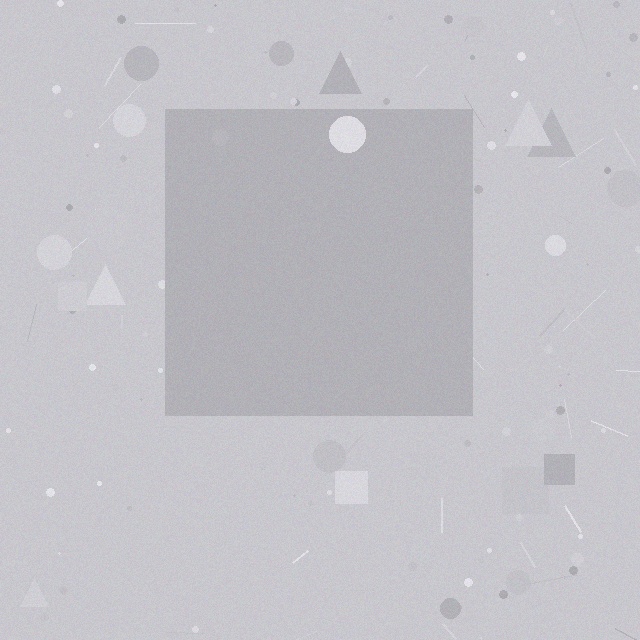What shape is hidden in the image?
A square is hidden in the image.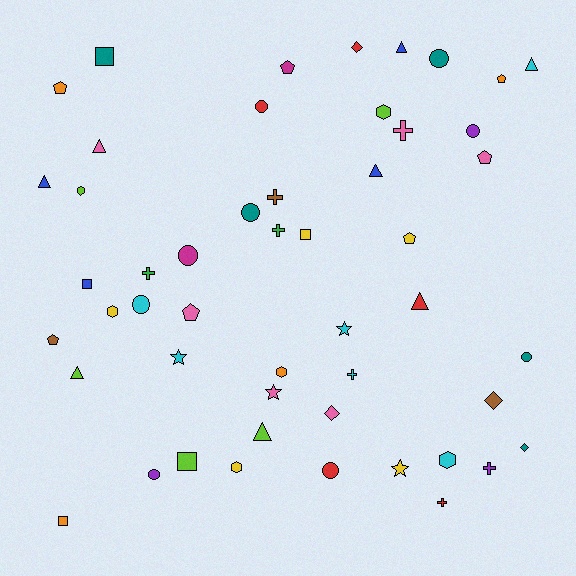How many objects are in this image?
There are 50 objects.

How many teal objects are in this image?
There are 5 teal objects.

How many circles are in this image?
There are 9 circles.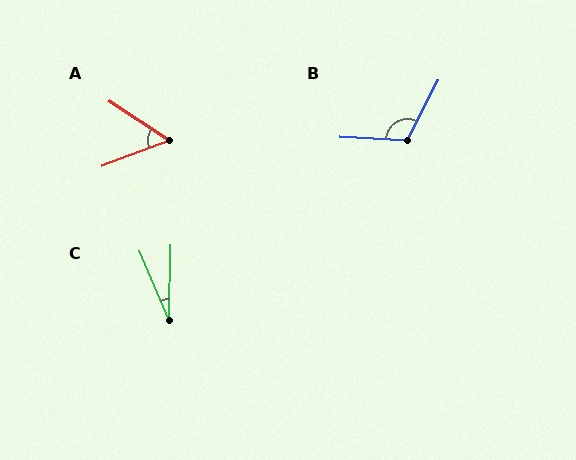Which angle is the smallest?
C, at approximately 24 degrees.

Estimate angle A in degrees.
Approximately 54 degrees.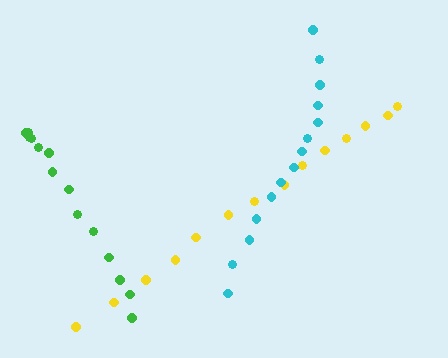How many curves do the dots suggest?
There are 3 distinct paths.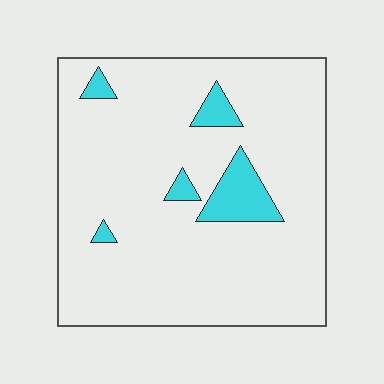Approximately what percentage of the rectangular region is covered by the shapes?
Approximately 10%.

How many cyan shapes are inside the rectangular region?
5.